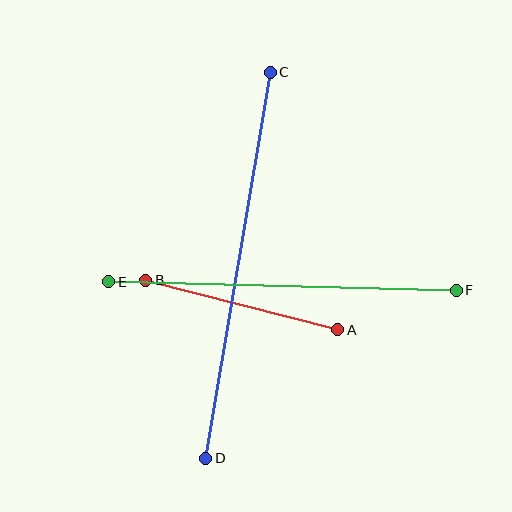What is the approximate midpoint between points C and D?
The midpoint is at approximately (238, 265) pixels.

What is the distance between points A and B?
The distance is approximately 199 pixels.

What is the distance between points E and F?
The distance is approximately 348 pixels.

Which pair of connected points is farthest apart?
Points C and D are farthest apart.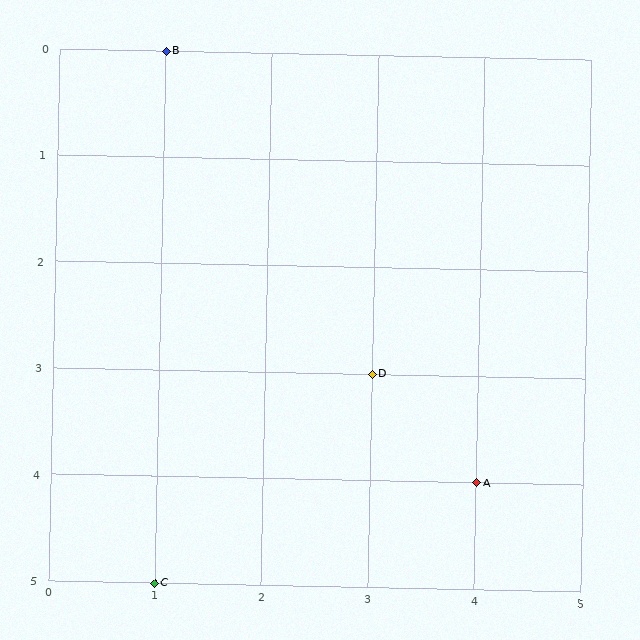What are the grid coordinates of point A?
Point A is at grid coordinates (4, 4).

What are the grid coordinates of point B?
Point B is at grid coordinates (1, 0).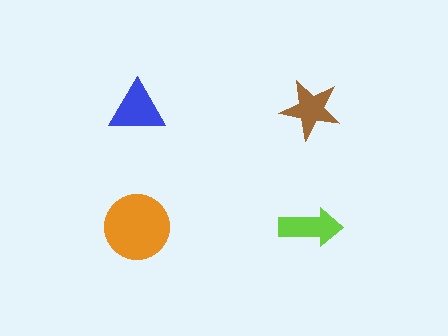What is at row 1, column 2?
A brown star.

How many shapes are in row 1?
2 shapes.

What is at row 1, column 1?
A blue triangle.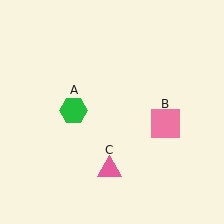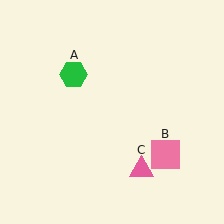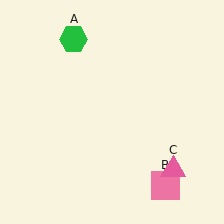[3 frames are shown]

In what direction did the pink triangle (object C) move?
The pink triangle (object C) moved right.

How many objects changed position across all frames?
3 objects changed position: green hexagon (object A), pink square (object B), pink triangle (object C).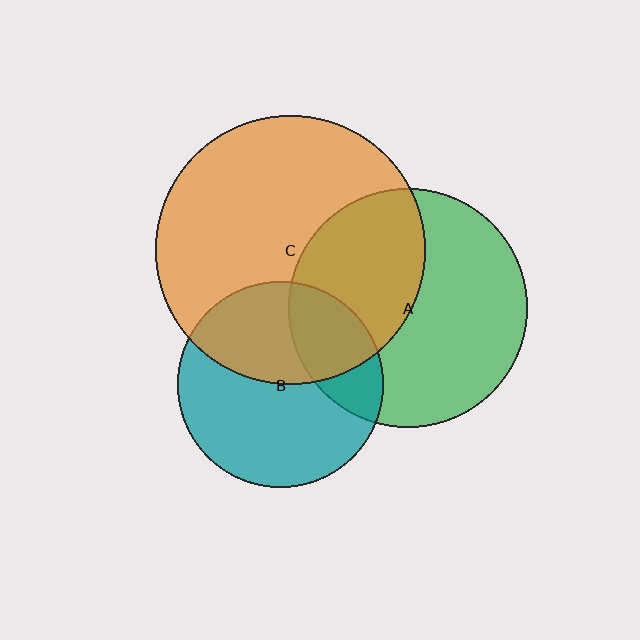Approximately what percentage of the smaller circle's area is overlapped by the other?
Approximately 40%.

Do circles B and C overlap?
Yes.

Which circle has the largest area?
Circle C (orange).